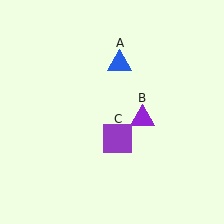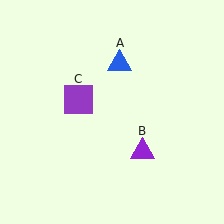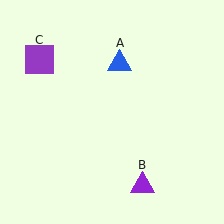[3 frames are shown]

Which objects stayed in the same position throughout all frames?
Blue triangle (object A) remained stationary.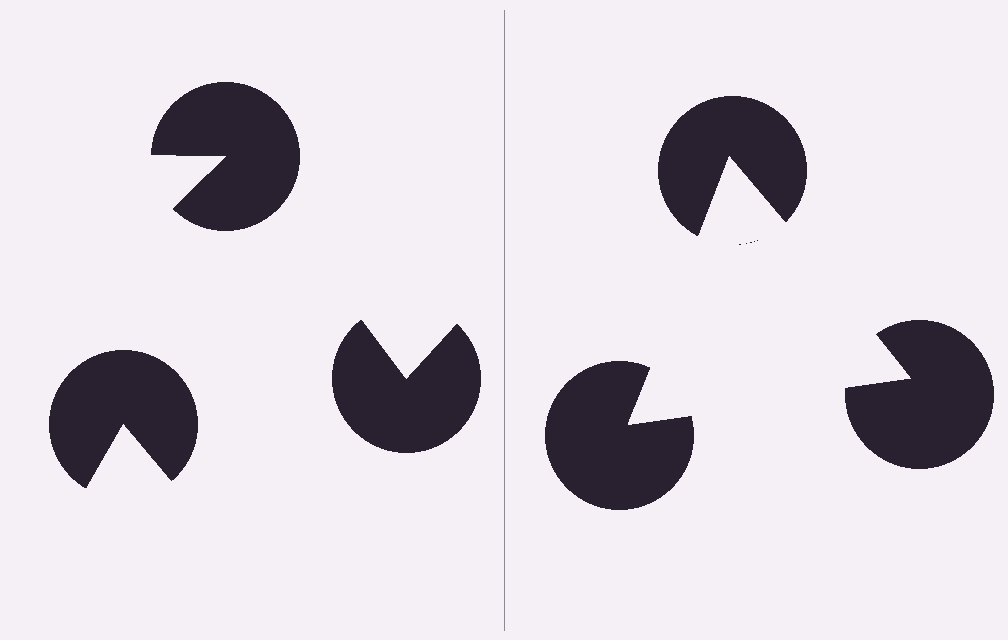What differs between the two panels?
The pac-man discs are positioned identically on both sides; only the wedge orientations differ. On the right they align to a triangle; on the left they are misaligned.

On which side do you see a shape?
An illusory triangle appears on the right side. On the left side the wedge cuts are rotated, so no coherent shape forms.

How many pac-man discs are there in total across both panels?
6 — 3 on each side.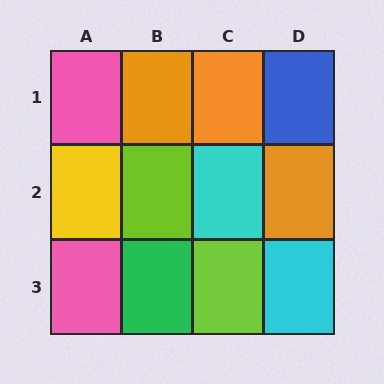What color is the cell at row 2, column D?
Orange.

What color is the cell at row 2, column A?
Yellow.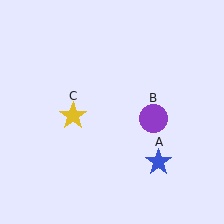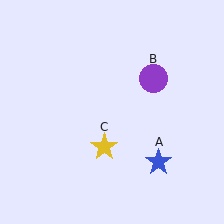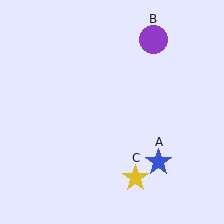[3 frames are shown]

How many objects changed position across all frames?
2 objects changed position: purple circle (object B), yellow star (object C).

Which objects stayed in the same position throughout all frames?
Blue star (object A) remained stationary.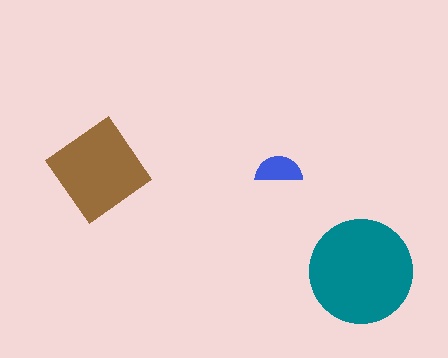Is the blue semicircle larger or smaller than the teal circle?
Smaller.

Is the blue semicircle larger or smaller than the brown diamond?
Smaller.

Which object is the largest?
The teal circle.